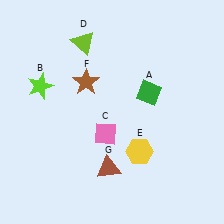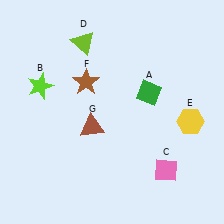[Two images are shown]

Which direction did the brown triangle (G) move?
The brown triangle (G) moved up.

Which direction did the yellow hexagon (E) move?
The yellow hexagon (E) moved right.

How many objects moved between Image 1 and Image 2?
3 objects moved between the two images.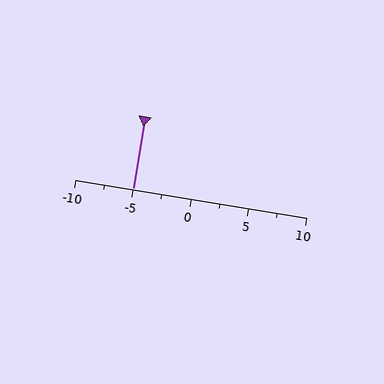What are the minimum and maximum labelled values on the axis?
The axis runs from -10 to 10.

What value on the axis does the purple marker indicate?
The marker indicates approximately -5.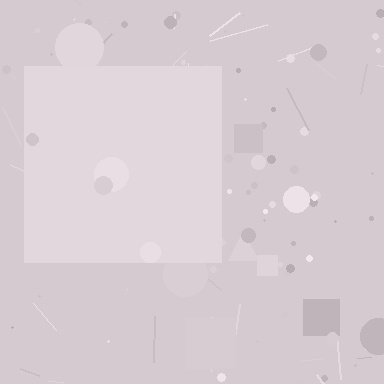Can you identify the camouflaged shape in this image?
The camouflaged shape is a square.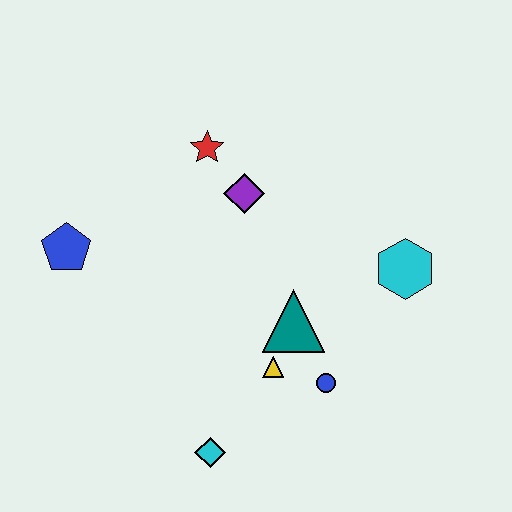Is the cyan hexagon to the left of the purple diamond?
No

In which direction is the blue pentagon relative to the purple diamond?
The blue pentagon is to the left of the purple diamond.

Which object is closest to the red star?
The purple diamond is closest to the red star.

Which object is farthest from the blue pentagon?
The cyan hexagon is farthest from the blue pentagon.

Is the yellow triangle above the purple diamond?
No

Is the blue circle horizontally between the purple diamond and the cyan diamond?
No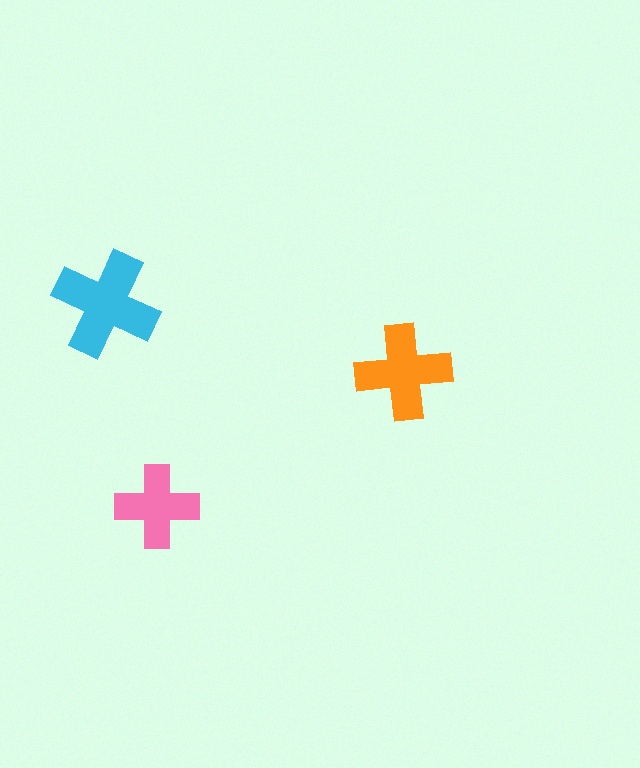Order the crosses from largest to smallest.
the cyan one, the orange one, the pink one.